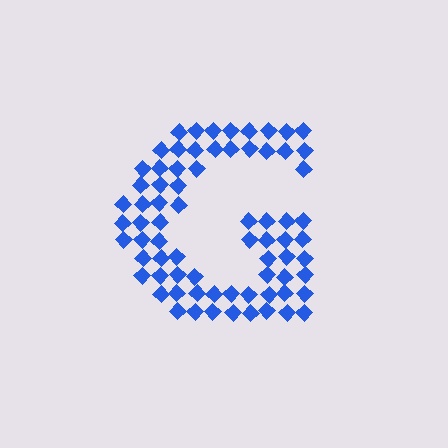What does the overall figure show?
The overall figure shows the letter G.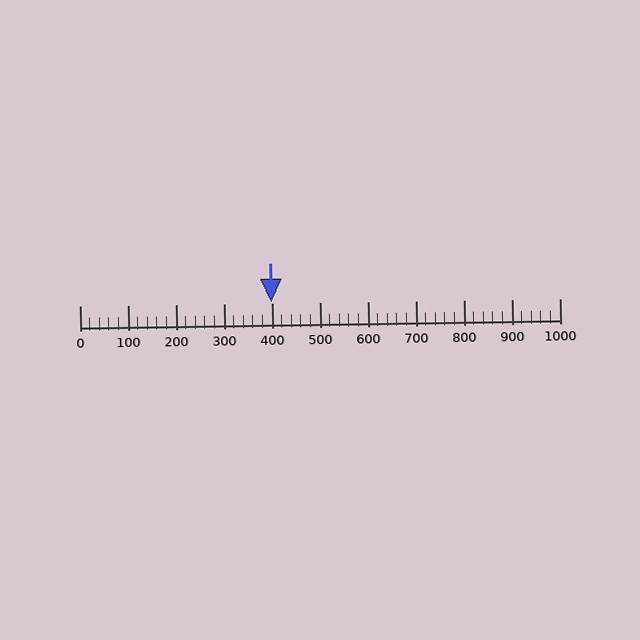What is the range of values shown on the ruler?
The ruler shows values from 0 to 1000.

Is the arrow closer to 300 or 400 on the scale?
The arrow is closer to 400.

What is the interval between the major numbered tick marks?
The major tick marks are spaced 100 units apart.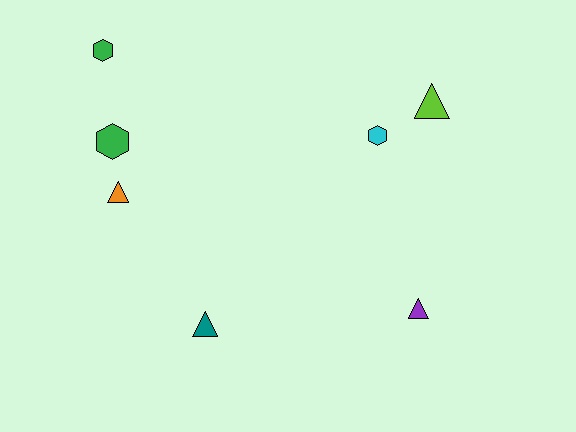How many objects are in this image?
There are 7 objects.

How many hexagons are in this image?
There are 3 hexagons.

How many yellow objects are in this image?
There are no yellow objects.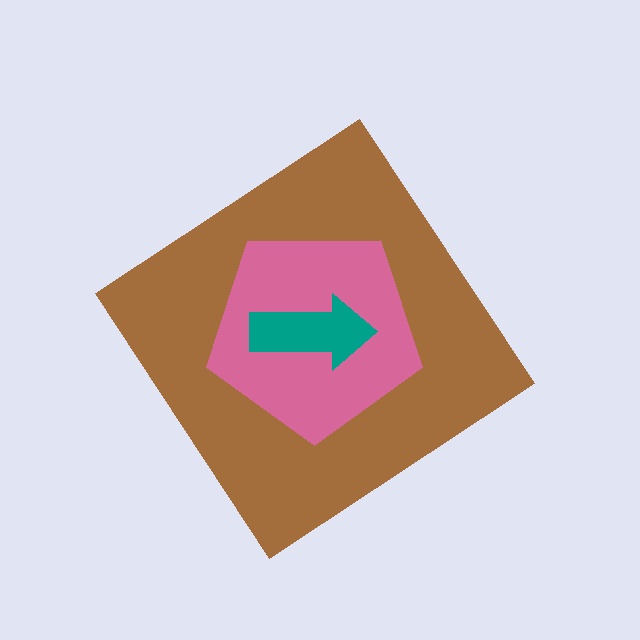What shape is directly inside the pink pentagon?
The teal arrow.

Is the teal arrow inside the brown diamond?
Yes.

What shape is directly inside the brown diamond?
The pink pentagon.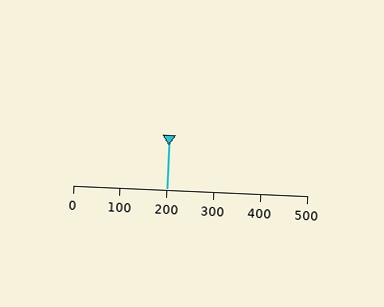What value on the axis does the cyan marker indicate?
The marker indicates approximately 200.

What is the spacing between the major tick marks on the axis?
The major ticks are spaced 100 apart.